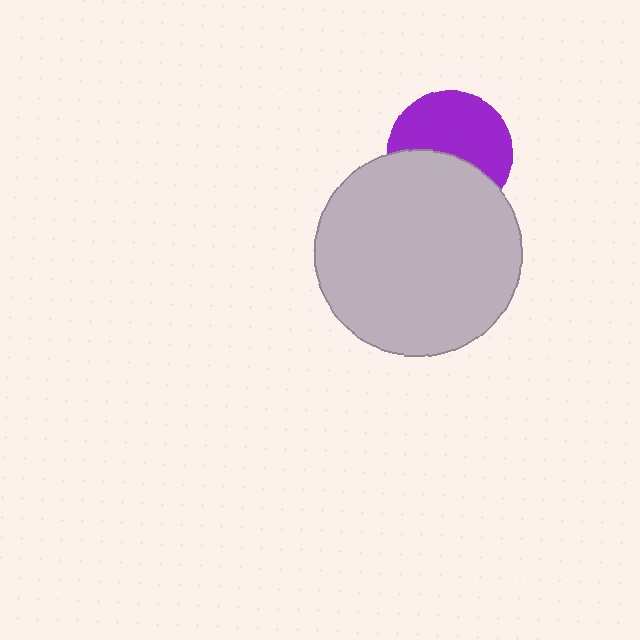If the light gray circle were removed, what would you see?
You would see the complete purple circle.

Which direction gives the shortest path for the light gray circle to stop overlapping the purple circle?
Moving down gives the shortest separation.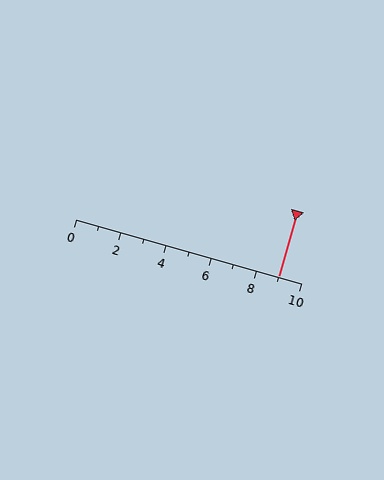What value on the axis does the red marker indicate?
The marker indicates approximately 9.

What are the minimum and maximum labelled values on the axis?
The axis runs from 0 to 10.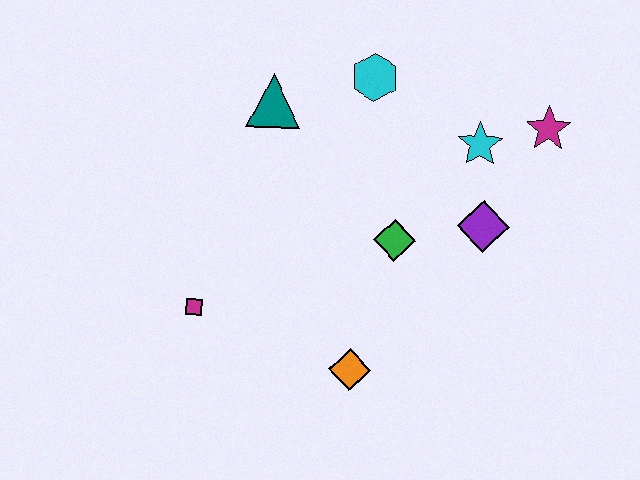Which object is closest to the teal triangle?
The cyan hexagon is closest to the teal triangle.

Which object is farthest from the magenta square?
The magenta star is farthest from the magenta square.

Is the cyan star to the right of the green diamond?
Yes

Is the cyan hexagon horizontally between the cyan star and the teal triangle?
Yes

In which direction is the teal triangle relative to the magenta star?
The teal triangle is to the left of the magenta star.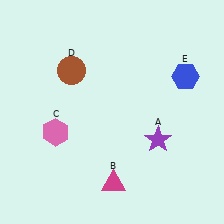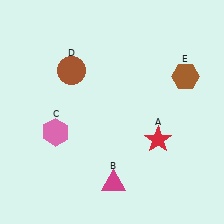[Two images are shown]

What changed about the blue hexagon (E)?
In Image 1, E is blue. In Image 2, it changed to brown.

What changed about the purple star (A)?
In Image 1, A is purple. In Image 2, it changed to red.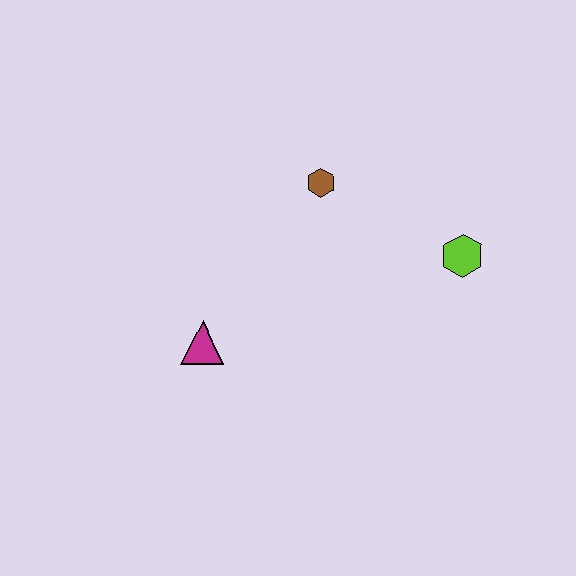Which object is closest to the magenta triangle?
The brown hexagon is closest to the magenta triangle.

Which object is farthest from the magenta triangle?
The lime hexagon is farthest from the magenta triangle.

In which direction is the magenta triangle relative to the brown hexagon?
The magenta triangle is below the brown hexagon.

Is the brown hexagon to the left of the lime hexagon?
Yes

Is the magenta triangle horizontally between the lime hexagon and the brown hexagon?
No